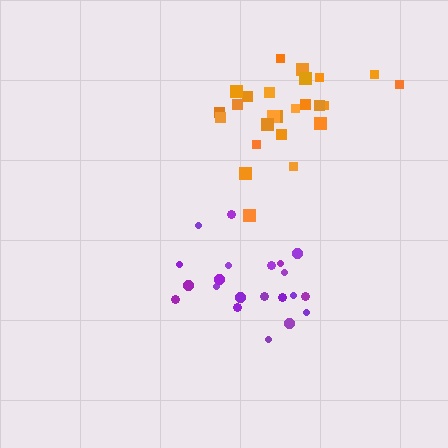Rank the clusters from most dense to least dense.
purple, orange.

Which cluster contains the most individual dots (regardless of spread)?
Orange (25).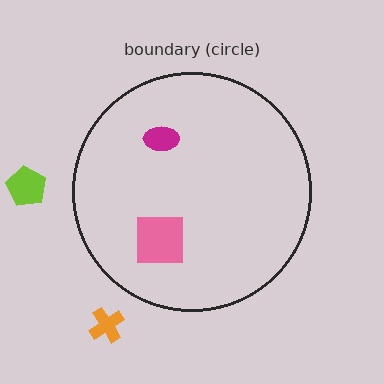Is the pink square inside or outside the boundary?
Inside.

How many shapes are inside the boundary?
2 inside, 2 outside.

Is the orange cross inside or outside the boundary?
Outside.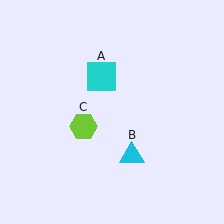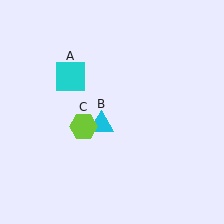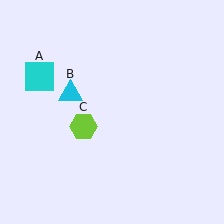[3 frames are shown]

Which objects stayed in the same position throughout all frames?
Lime hexagon (object C) remained stationary.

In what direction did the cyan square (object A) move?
The cyan square (object A) moved left.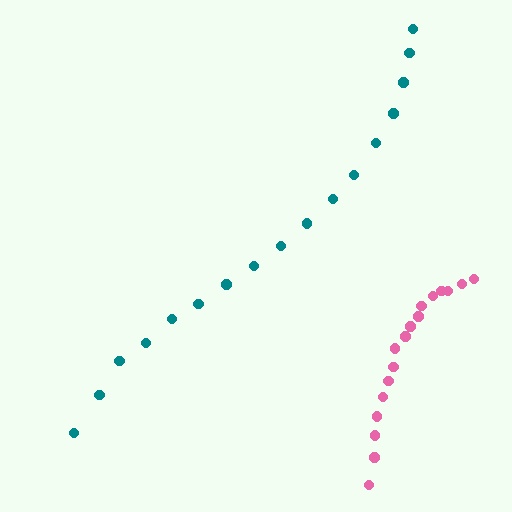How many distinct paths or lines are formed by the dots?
There are 2 distinct paths.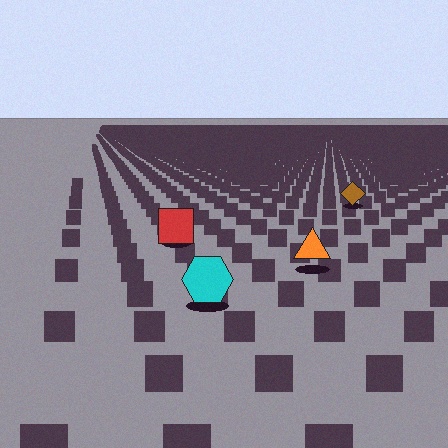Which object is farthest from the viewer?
The brown diamond is farthest from the viewer. It appears smaller and the ground texture around it is denser.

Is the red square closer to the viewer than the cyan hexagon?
No. The cyan hexagon is closer — you can tell from the texture gradient: the ground texture is coarser near it.